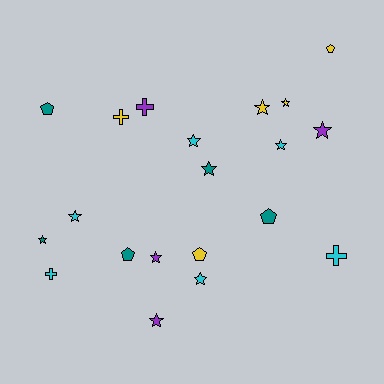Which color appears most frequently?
Cyan, with 6 objects.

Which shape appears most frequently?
Star, with 11 objects.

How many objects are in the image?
There are 20 objects.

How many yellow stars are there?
There are 2 yellow stars.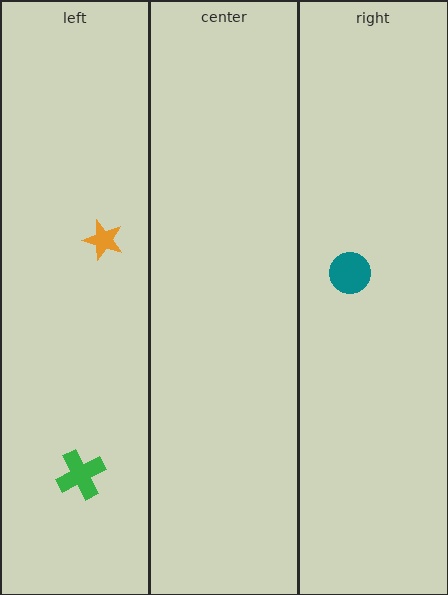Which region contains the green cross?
The left region.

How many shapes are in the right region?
1.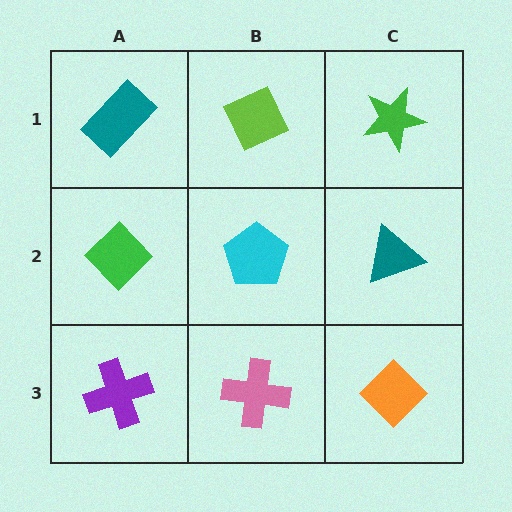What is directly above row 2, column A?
A teal rectangle.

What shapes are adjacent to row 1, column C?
A teal triangle (row 2, column C), a lime diamond (row 1, column B).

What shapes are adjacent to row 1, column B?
A cyan pentagon (row 2, column B), a teal rectangle (row 1, column A), a green star (row 1, column C).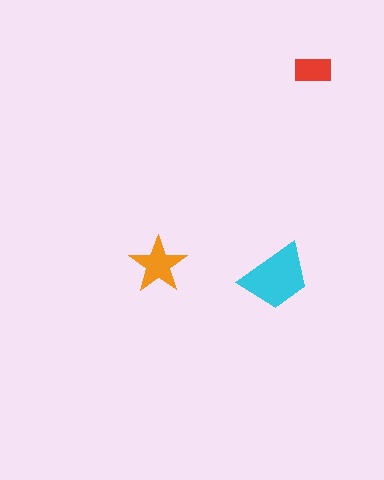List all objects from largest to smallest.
The cyan trapezoid, the orange star, the red rectangle.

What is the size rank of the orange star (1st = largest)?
2nd.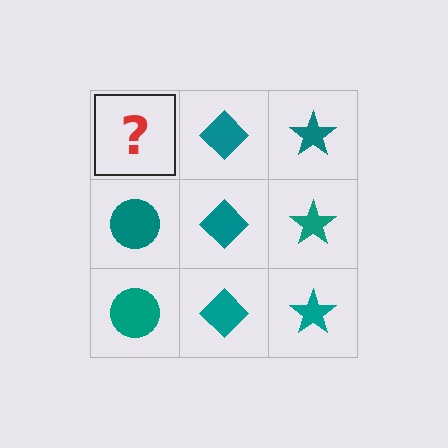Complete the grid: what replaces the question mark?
The question mark should be replaced with a teal circle.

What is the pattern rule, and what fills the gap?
The rule is that each column has a consistent shape. The gap should be filled with a teal circle.